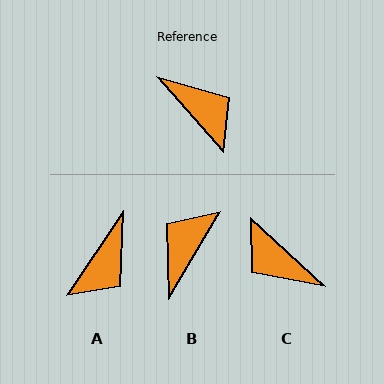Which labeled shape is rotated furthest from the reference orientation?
C, about 174 degrees away.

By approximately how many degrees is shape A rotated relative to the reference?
Approximately 76 degrees clockwise.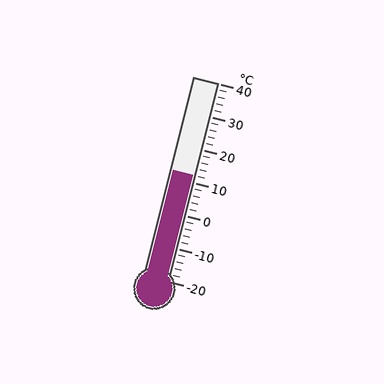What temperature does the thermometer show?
The thermometer shows approximately 12°C.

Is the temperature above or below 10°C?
The temperature is above 10°C.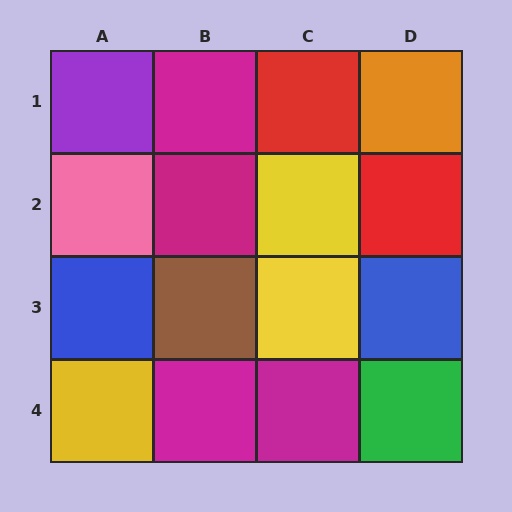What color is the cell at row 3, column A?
Blue.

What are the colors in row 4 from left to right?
Yellow, magenta, magenta, green.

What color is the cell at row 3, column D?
Blue.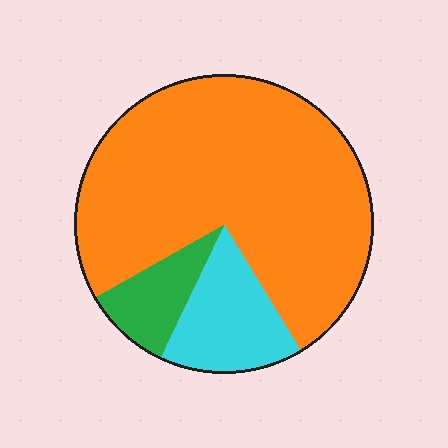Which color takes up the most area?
Orange, at roughly 75%.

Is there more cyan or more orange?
Orange.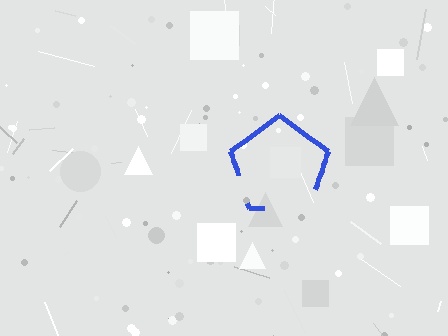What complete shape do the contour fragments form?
The contour fragments form a pentagon.